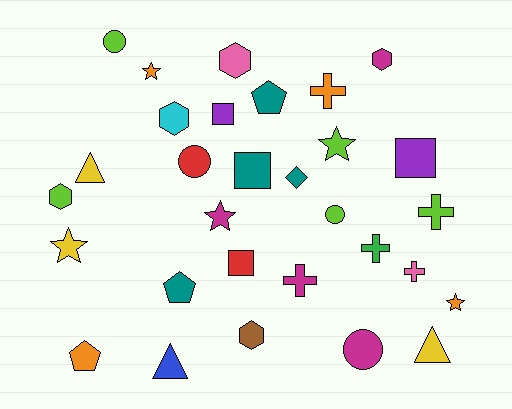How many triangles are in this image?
There are 3 triangles.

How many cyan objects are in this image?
There is 1 cyan object.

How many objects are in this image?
There are 30 objects.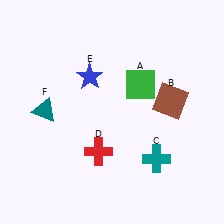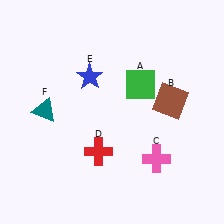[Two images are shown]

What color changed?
The cross (C) changed from teal in Image 1 to pink in Image 2.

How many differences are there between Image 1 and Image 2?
There is 1 difference between the two images.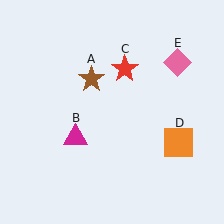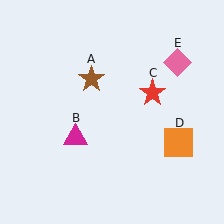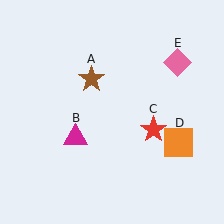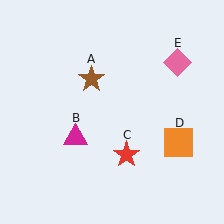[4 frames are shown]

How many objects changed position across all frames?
1 object changed position: red star (object C).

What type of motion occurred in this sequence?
The red star (object C) rotated clockwise around the center of the scene.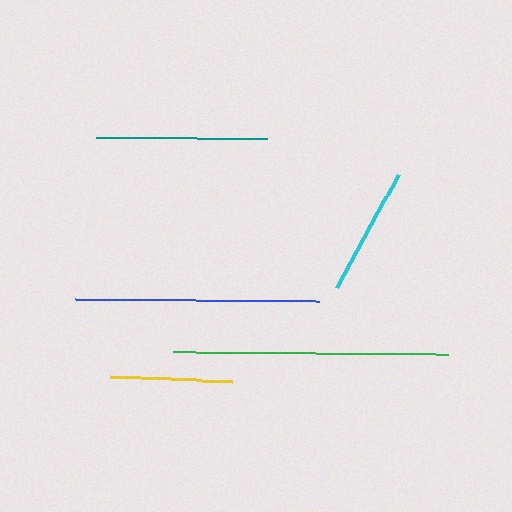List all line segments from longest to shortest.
From longest to shortest: green, blue, teal, cyan, yellow.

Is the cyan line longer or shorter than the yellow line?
The cyan line is longer than the yellow line.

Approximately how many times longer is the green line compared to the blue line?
The green line is approximately 1.1 times the length of the blue line.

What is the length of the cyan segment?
The cyan segment is approximately 128 pixels long.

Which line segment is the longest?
The green line is the longest at approximately 275 pixels.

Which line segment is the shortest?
The yellow line is the shortest at approximately 123 pixels.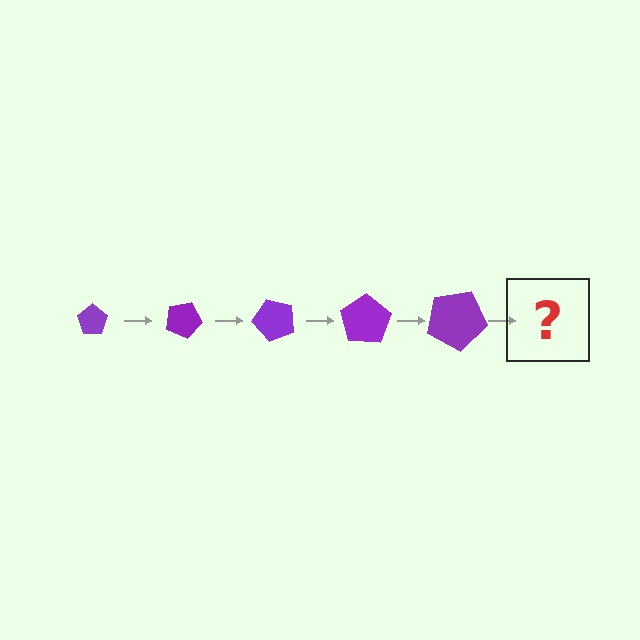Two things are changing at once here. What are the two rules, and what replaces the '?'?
The two rules are that the pentagon grows larger each step and it rotates 25 degrees each step. The '?' should be a pentagon, larger than the previous one and rotated 125 degrees from the start.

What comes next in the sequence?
The next element should be a pentagon, larger than the previous one and rotated 125 degrees from the start.